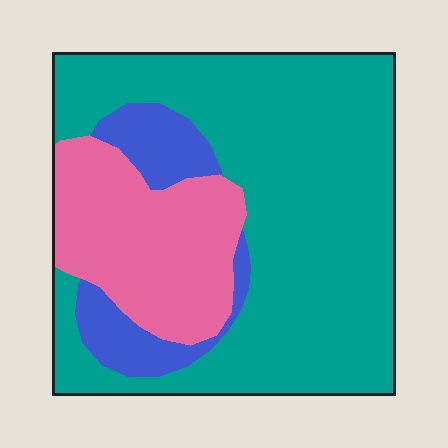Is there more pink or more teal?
Teal.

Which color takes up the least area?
Blue, at roughly 10%.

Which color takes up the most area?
Teal, at roughly 65%.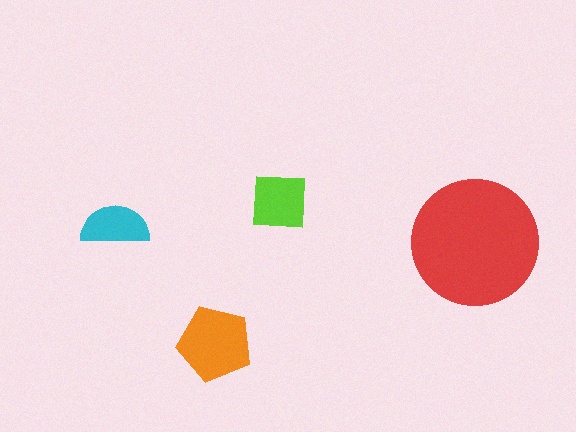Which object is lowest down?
The orange pentagon is bottommost.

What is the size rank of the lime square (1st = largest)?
3rd.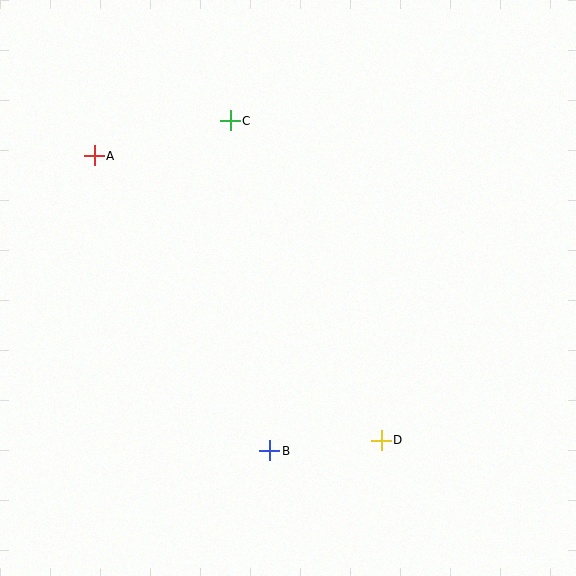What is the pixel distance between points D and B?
The distance between D and B is 112 pixels.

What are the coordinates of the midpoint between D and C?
The midpoint between D and C is at (306, 280).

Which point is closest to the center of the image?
Point B at (270, 451) is closest to the center.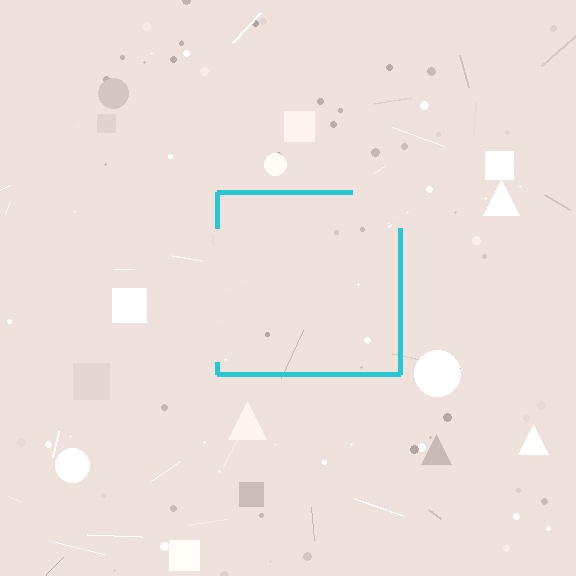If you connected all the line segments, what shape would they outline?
They would outline a square.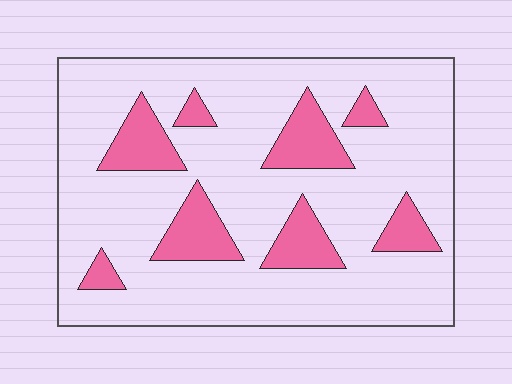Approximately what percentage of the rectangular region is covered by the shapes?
Approximately 20%.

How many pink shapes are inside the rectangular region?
8.